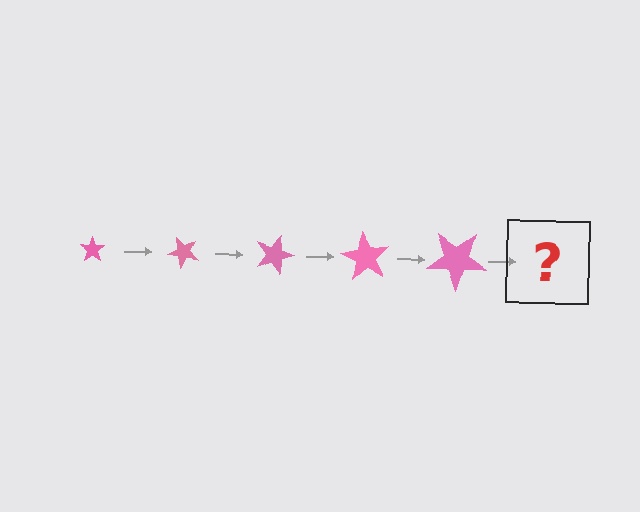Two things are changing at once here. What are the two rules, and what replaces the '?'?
The two rules are that the star grows larger each step and it rotates 45 degrees each step. The '?' should be a star, larger than the previous one and rotated 225 degrees from the start.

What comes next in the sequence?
The next element should be a star, larger than the previous one and rotated 225 degrees from the start.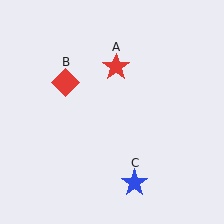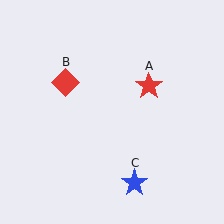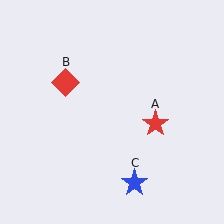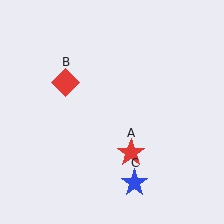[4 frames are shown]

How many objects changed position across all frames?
1 object changed position: red star (object A).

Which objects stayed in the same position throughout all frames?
Red diamond (object B) and blue star (object C) remained stationary.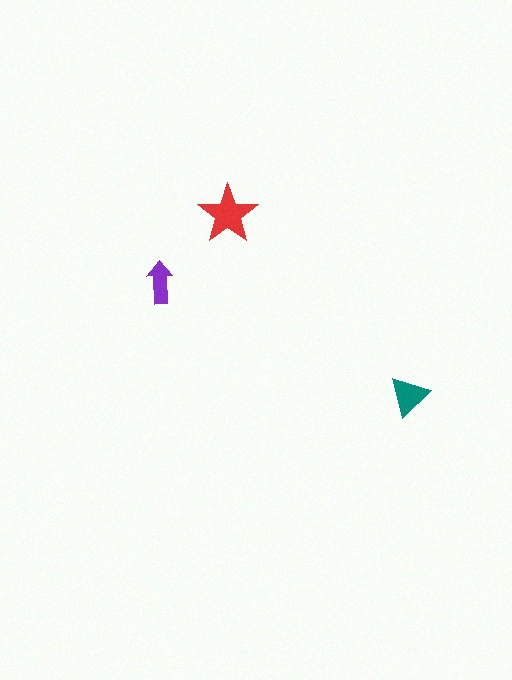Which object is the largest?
The red star.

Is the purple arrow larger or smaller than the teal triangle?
Smaller.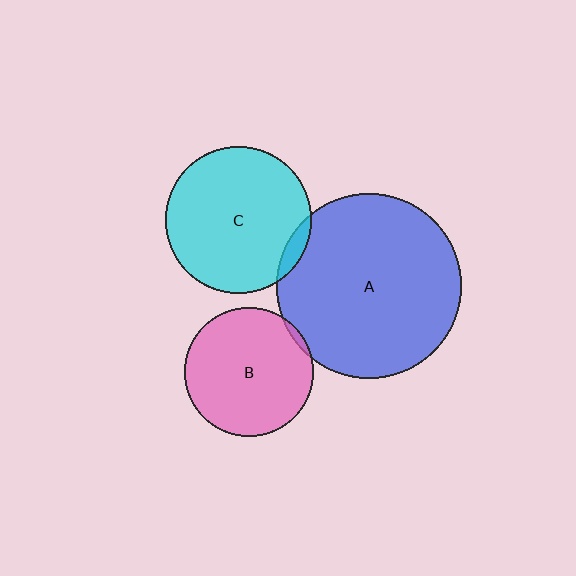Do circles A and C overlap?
Yes.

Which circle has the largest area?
Circle A (blue).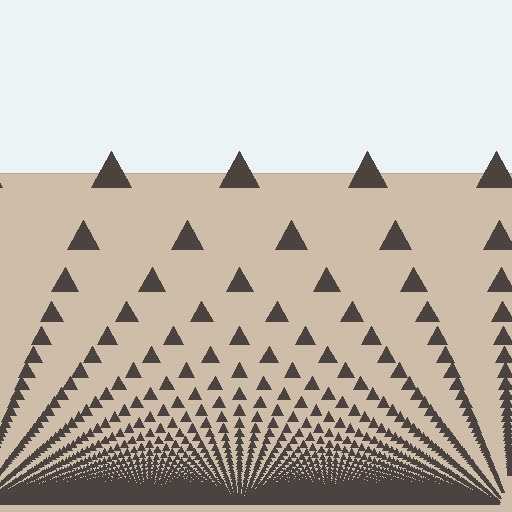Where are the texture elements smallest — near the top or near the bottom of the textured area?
Near the bottom.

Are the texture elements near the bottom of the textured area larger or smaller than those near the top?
Smaller. The gradient is inverted — elements near the bottom are smaller and denser.